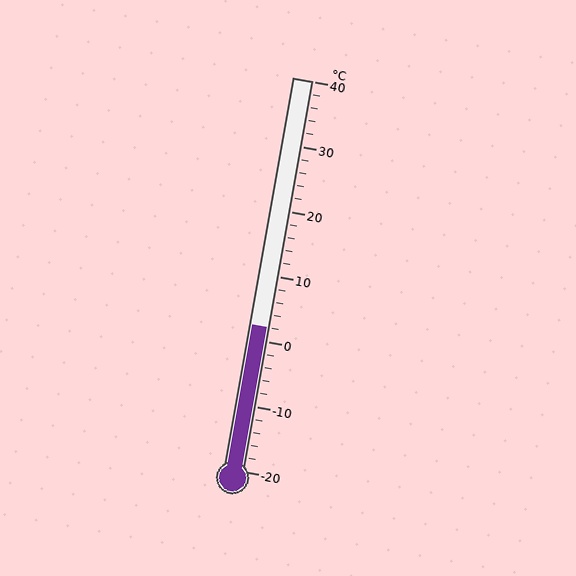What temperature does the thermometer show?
The thermometer shows approximately 2°C.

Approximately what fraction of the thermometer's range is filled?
The thermometer is filled to approximately 35% of its range.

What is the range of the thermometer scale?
The thermometer scale ranges from -20°C to 40°C.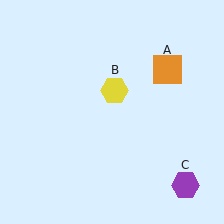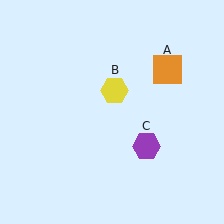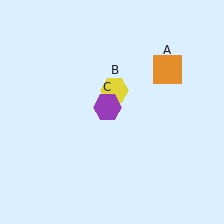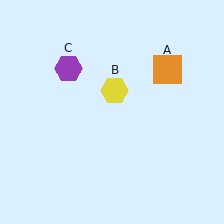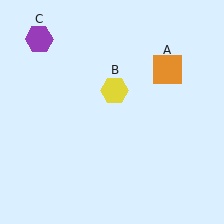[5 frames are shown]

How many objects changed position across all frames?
1 object changed position: purple hexagon (object C).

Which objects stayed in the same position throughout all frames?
Orange square (object A) and yellow hexagon (object B) remained stationary.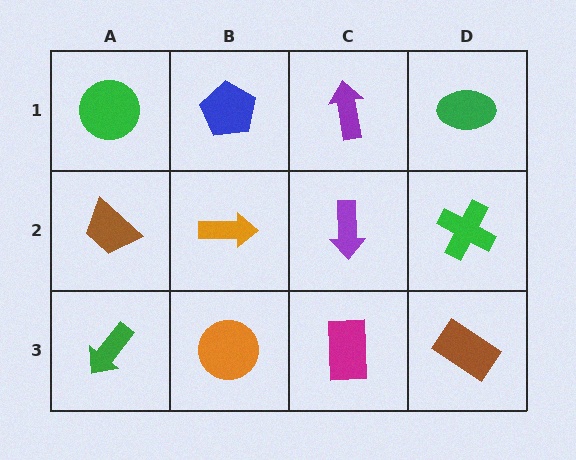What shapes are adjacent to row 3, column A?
A brown trapezoid (row 2, column A), an orange circle (row 3, column B).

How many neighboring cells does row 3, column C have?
3.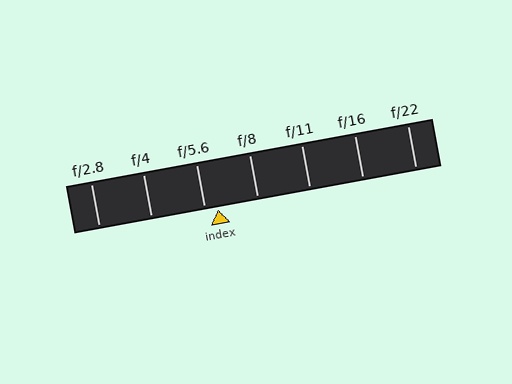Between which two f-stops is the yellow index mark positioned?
The index mark is between f/5.6 and f/8.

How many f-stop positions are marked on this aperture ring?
There are 7 f-stop positions marked.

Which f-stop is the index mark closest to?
The index mark is closest to f/5.6.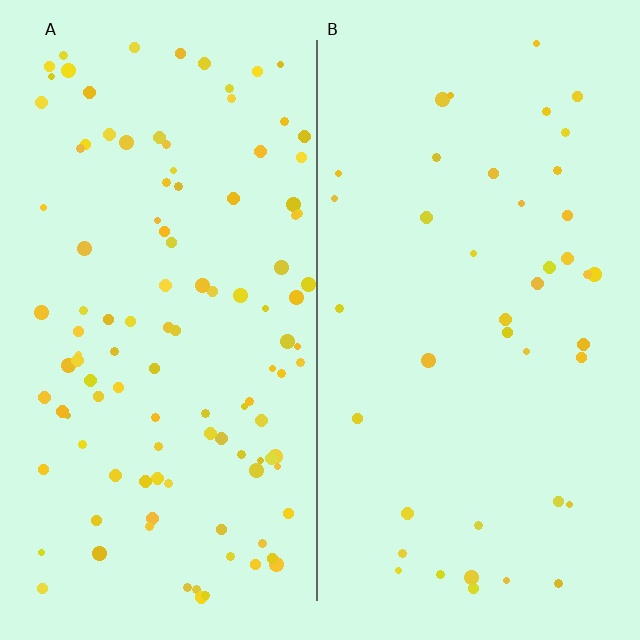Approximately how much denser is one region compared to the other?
Approximately 2.7× — region A over region B.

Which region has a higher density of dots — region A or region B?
A (the left).